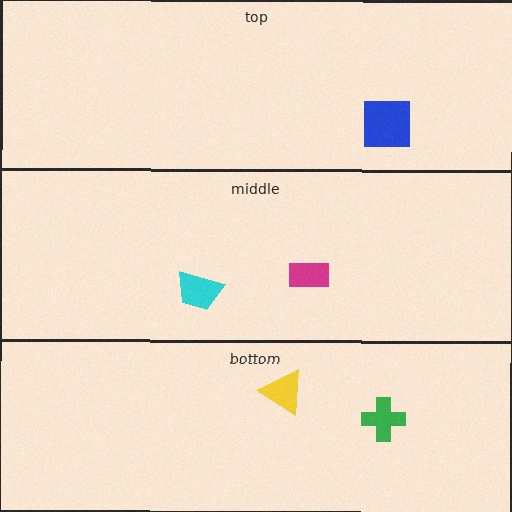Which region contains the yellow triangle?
The bottom region.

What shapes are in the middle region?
The cyan trapezoid, the magenta rectangle.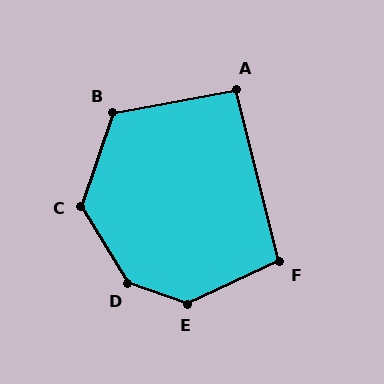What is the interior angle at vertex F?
Approximately 100 degrees (obtuse).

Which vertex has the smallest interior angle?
A, at approximately 93 degrees.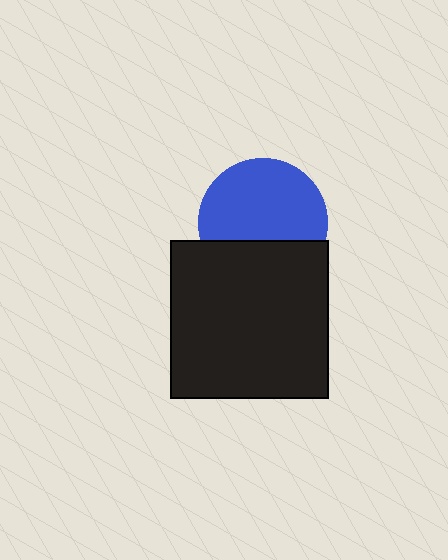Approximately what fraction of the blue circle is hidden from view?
Roughly 34% of the blue circle is hidden behind the black square.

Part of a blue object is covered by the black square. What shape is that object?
It is a circle.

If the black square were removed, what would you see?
You would see the complete blue circle.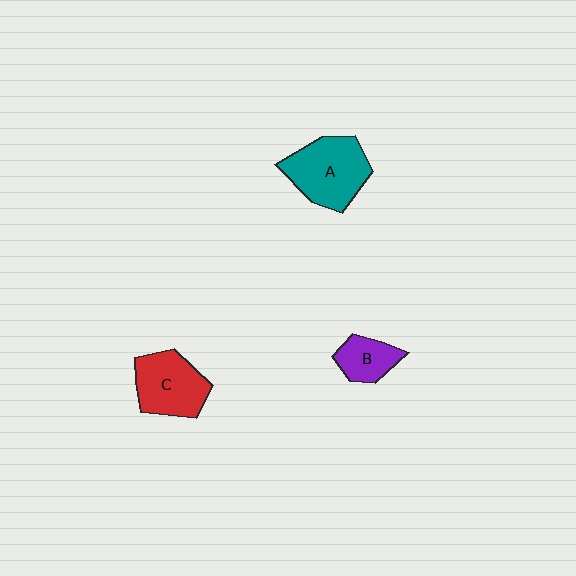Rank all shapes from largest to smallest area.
From largest to smallest: A (teal), C (red), B (purple).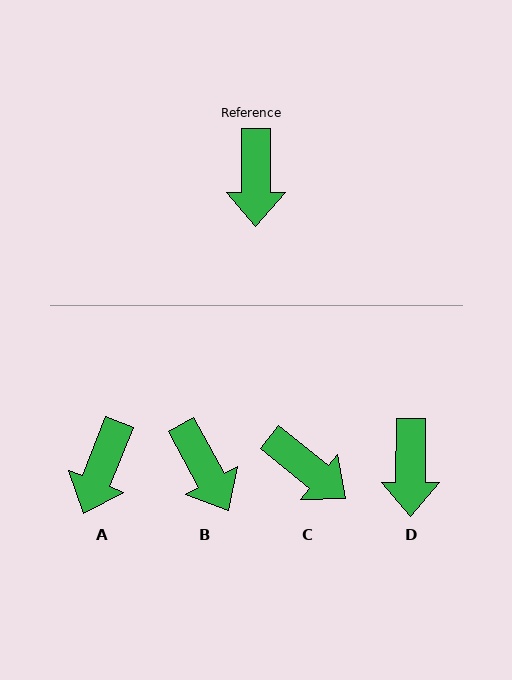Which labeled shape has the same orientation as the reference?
D.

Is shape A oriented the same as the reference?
No, it is off by about 21 degrees.